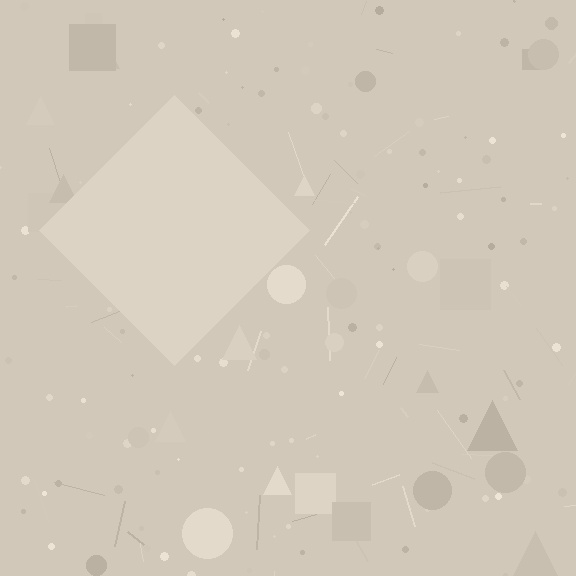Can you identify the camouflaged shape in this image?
The camouflaged shape is a diamond.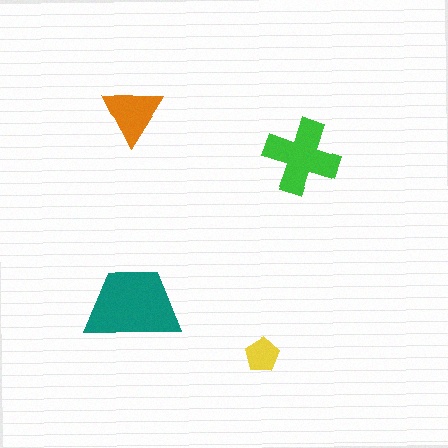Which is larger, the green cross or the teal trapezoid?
The teal trapezoid.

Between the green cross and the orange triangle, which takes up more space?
The green cross.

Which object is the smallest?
The yellow pentagon.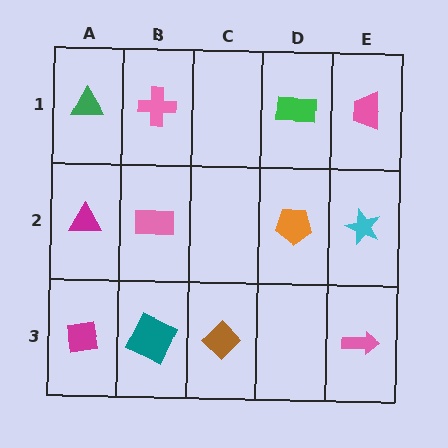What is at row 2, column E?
A cyan star.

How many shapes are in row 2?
4 shapes.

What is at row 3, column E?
A pink arrow.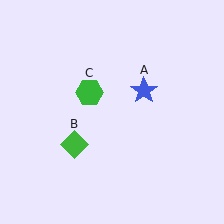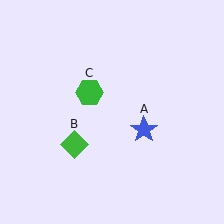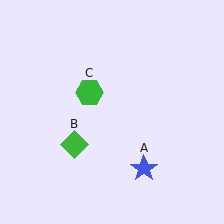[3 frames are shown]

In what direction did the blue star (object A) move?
The blue star (object A) moved down.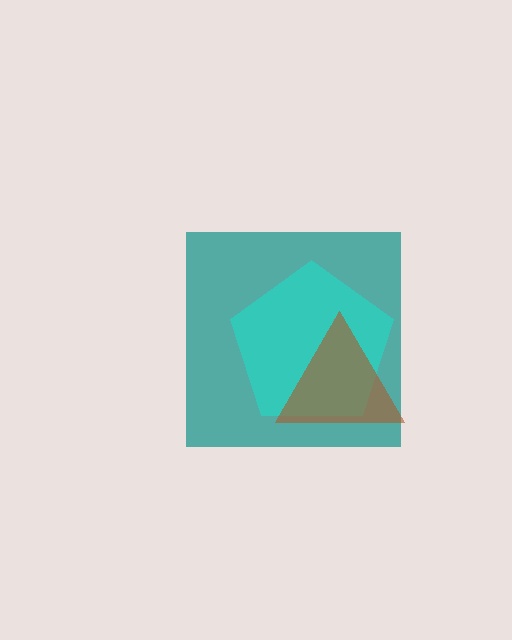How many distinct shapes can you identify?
There are 3 distinct shapes: a teal square, a cyan pentagon, a brown triangle.